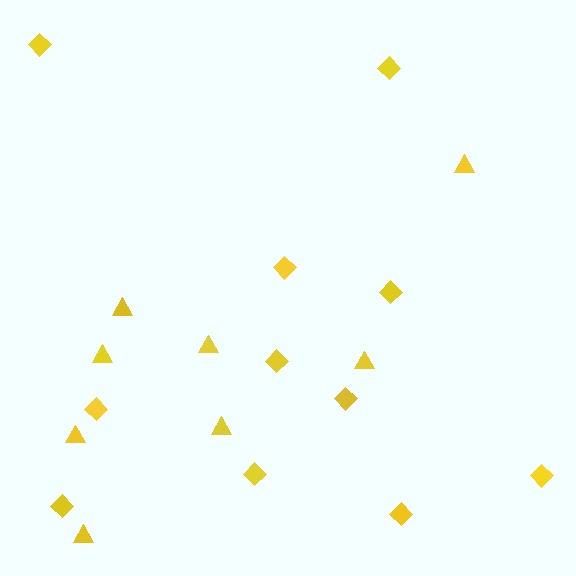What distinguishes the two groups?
There are 2 groups: one group of triangles (8) and one group of diamonds (11).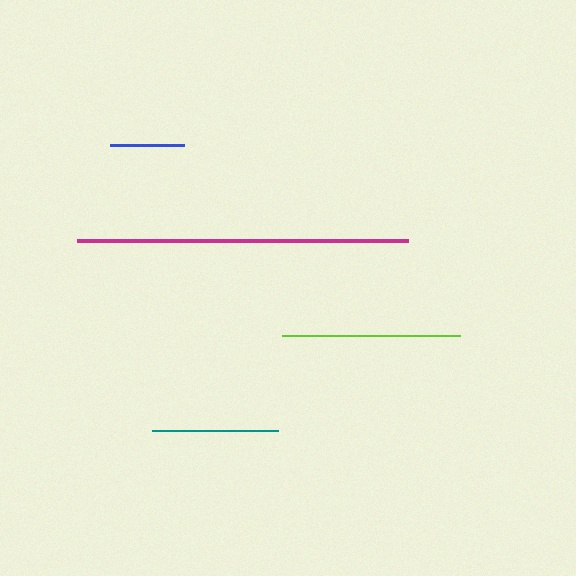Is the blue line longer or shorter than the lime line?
The lime line is longer than the blue line.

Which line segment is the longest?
The magenta line is the longest at approximately 331 pixels.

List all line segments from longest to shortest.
From longest to shortest: magenta, lime, teal, blue.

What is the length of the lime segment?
The lime segment is approximately 178 pixels long.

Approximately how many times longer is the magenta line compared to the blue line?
The magenta line is approximately 4.5 times the length of the blue line.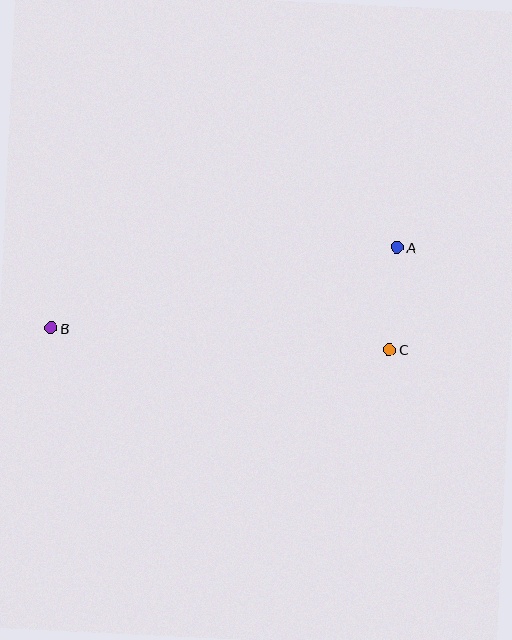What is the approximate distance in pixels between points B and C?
The distance between B and C is approximately 339 pixels.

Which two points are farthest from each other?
Points A and B are farthest from each other.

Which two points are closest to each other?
Points A and C are closest to each other.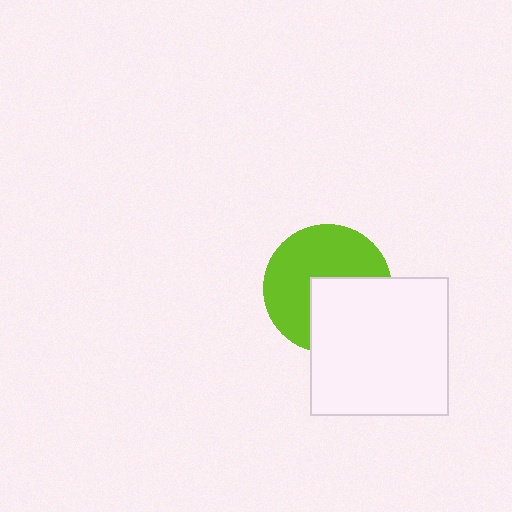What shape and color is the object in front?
The object in front is a white square.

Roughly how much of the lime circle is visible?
About half of it is visible (roughly 59%).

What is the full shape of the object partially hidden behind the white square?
The partially hidden object is a lime circle.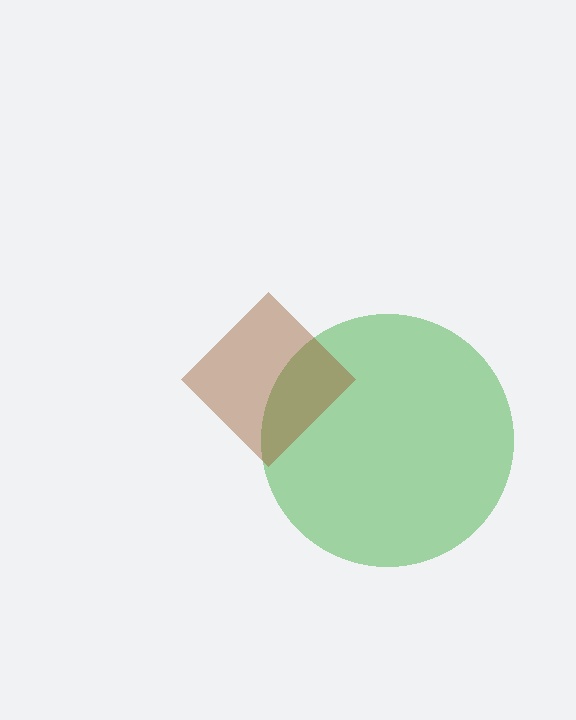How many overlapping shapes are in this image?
There are 2 overlapping shapes in the image.